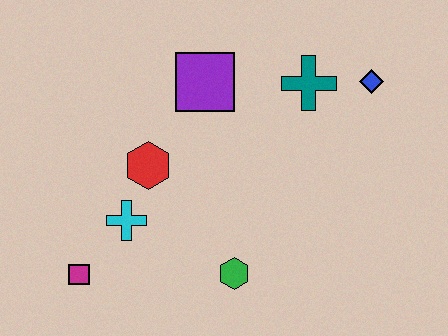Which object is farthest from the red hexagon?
The blue diamond is farthest from the red hexagon.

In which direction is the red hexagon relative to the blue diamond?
The red hexagon is to the left of the blue diamond.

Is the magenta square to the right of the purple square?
No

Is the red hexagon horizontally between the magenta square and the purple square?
Yes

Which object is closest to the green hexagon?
The cyan cross is closest to the green hexagon.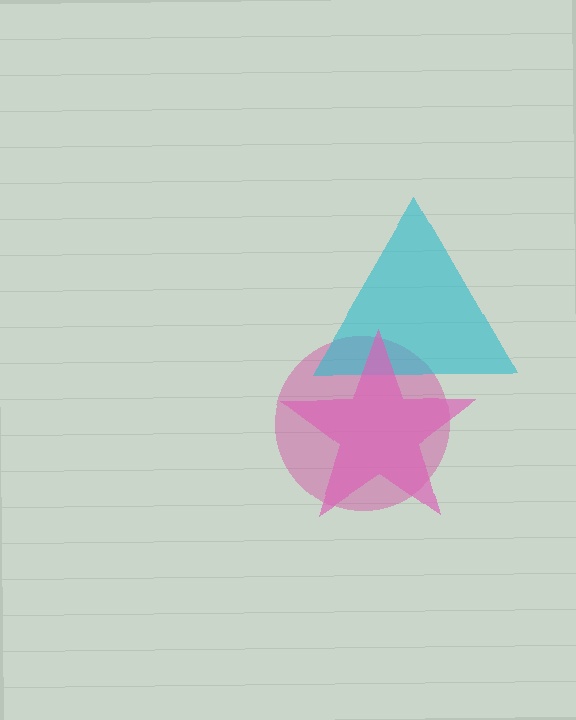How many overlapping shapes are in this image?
There are 3 overlapping shapes in the image.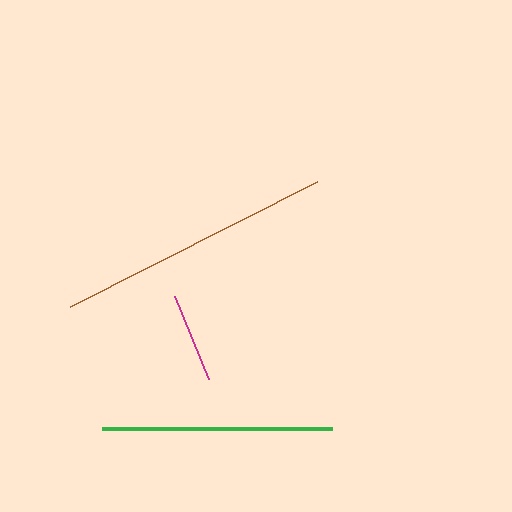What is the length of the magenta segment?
The magenta segment is approximately 89 pixels long.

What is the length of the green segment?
The green segment is approximately 231 pixels long.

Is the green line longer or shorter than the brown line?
The brown line is longer than the green line.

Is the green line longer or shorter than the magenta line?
The green line is longer than the magenta line.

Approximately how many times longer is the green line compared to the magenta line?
The green line is approximately 2.6 times the length of the magenta line.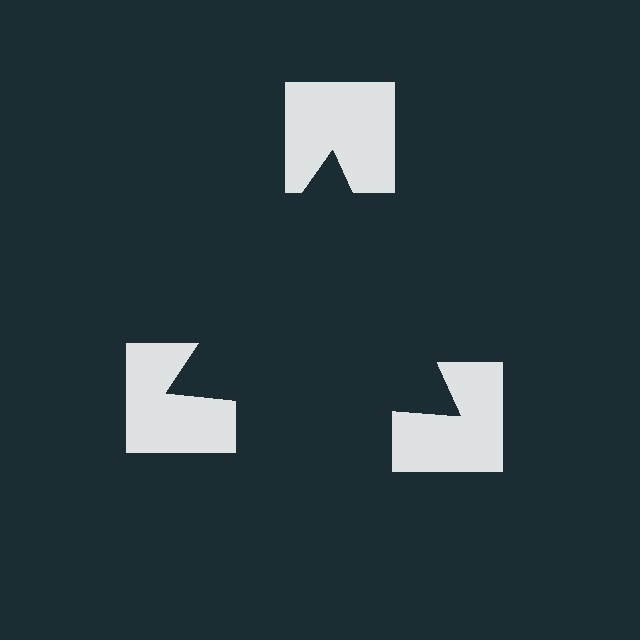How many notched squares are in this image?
There are 3 — one at each vertex of the illusory triangle.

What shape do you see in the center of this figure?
An illusory triangle — its edges are inferred from the aligned wedge cuts in the notched squares, not physically drawn.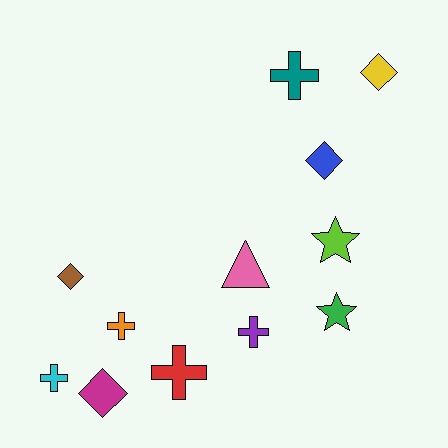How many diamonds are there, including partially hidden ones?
There are 4 diamonds.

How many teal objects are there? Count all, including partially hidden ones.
There is 1 teal object.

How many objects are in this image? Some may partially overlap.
There are 12 objects.